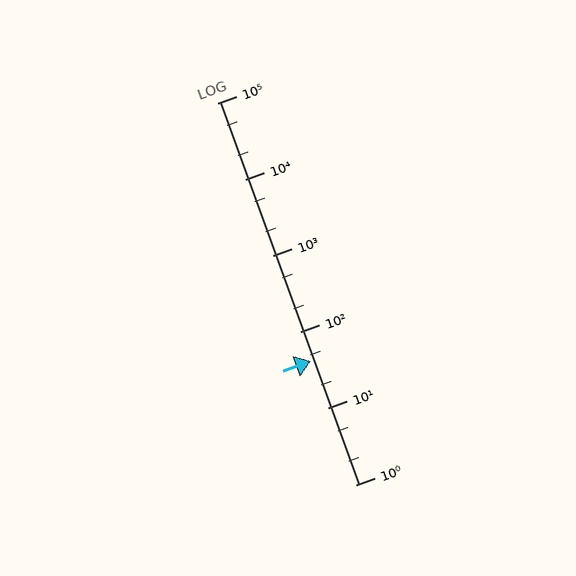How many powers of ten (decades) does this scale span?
The scale spans 5 decades, from 1 to 100000.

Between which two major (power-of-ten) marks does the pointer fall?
The pointer is between 10 and 100.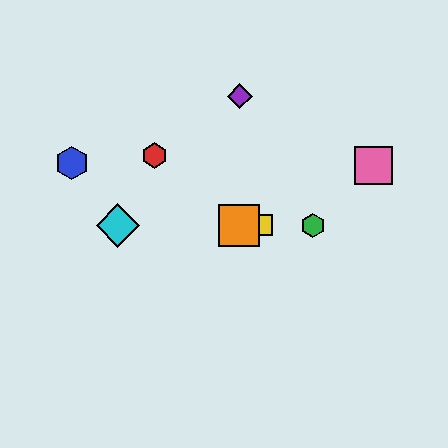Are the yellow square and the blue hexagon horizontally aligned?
No, the yellow square is at y≈225 and the blue hexagon is at y≈163.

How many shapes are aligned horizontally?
4 shapes (the green hexagon, the yellow square, the orange square, the cyan diamond) are aligned horizontally.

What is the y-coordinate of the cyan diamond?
The cyan diamond is at y≈225.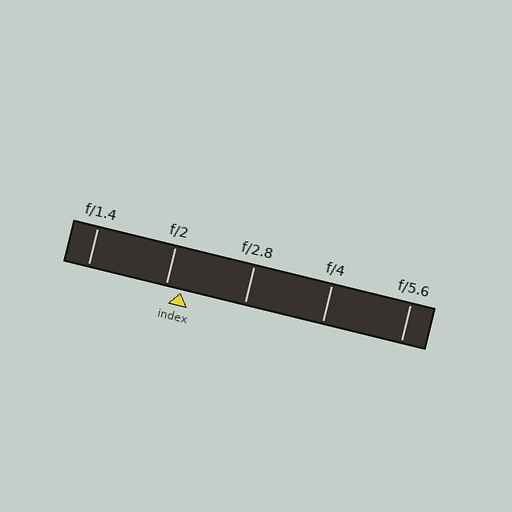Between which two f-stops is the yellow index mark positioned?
The index mark is between f/2 and f/2.8.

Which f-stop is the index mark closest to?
The index mark is closest to f/2.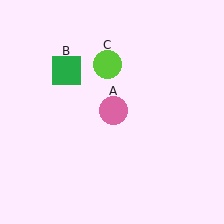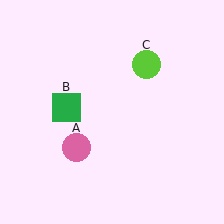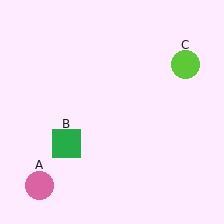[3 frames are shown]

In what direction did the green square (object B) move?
The green square (object B) moved down.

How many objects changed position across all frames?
3 objects changed position: pink circle (object A), green square (object B), lime circle (object C).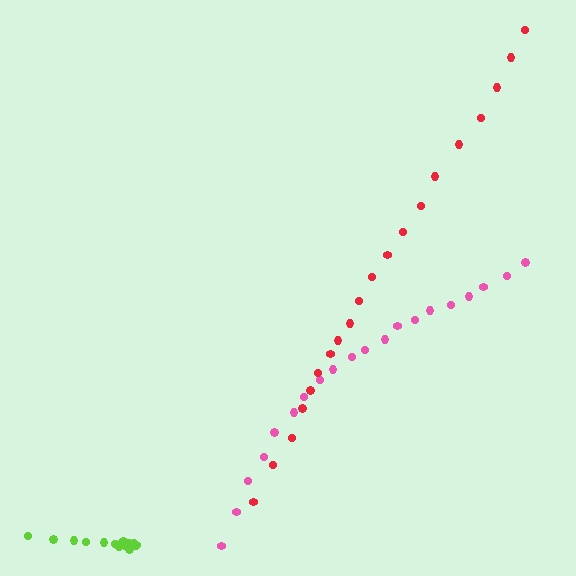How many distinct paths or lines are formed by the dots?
There are 3 distinct paths.